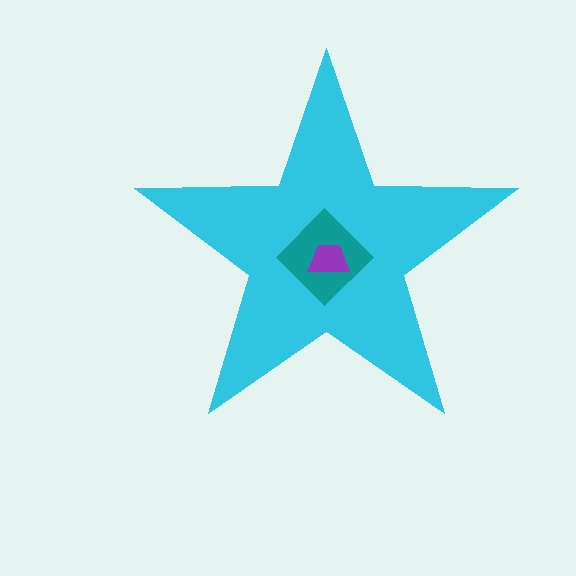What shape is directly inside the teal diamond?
The purple trapezoid.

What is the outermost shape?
The cyan star.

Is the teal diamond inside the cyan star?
Yes.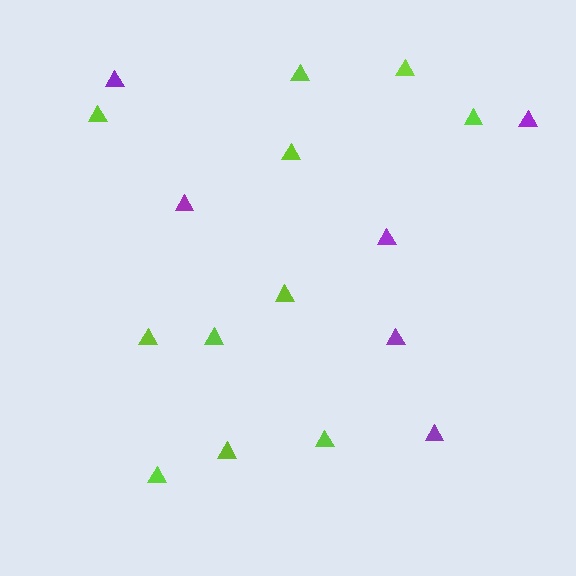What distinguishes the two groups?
There are 2 groups: one group of lime triangles (11) and one group of purple triangles (6).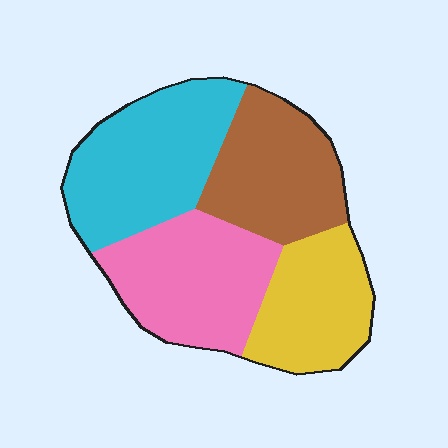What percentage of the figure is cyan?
Cyan covers about 30% of the figure.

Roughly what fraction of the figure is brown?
Brown covers around 25% of the figure.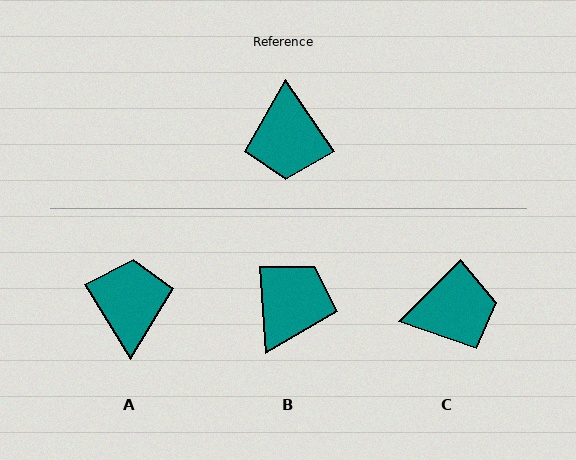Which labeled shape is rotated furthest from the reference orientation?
A, about 178 degrees away.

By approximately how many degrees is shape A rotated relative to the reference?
Approximately 178 degrees counter-clockwise.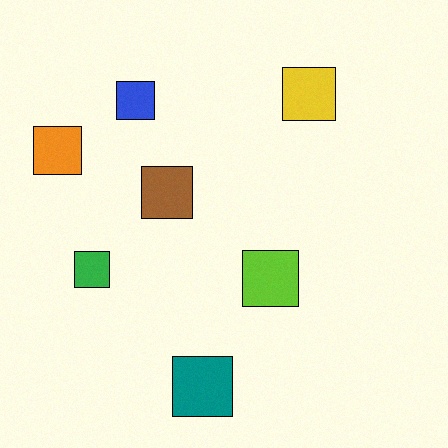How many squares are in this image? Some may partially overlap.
There are 7 squares.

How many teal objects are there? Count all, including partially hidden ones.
There is 1 teal object.